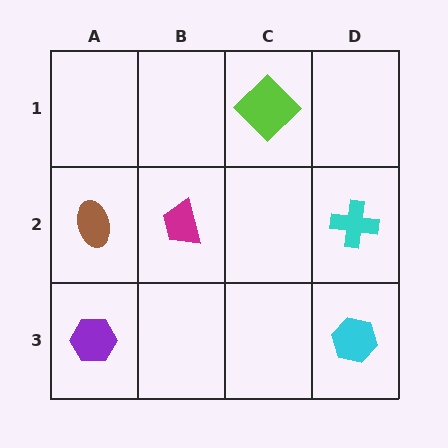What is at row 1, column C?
A lime diamond.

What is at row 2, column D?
A cyan cross.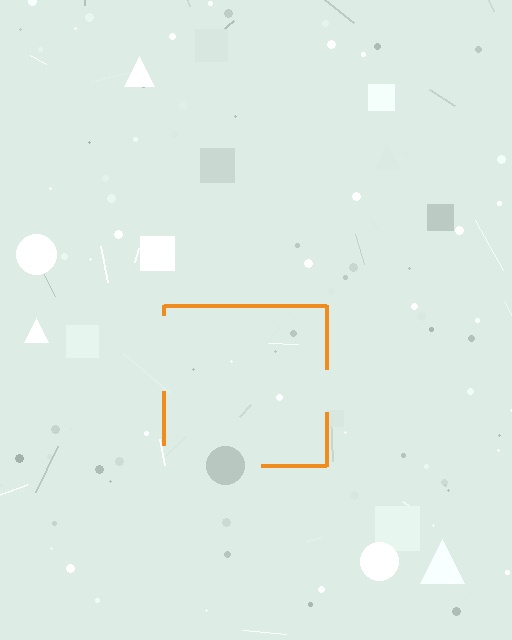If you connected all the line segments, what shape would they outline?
They would outline a square.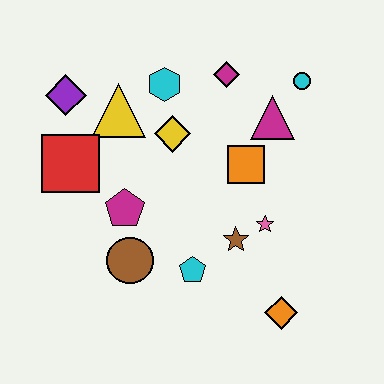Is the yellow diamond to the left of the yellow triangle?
No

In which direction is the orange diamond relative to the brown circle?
The orange diamond is to the right of the brown circle.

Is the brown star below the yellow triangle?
Yes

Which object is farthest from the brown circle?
The cyan circle is farthest from the brown circle.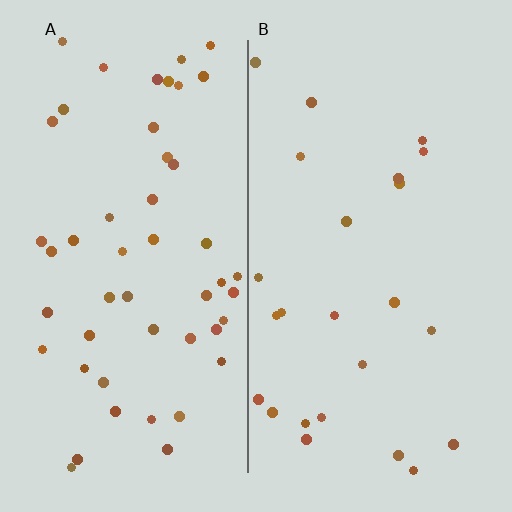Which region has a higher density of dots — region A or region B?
A (the left).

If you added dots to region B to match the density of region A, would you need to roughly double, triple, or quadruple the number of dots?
Approximately double.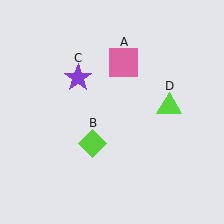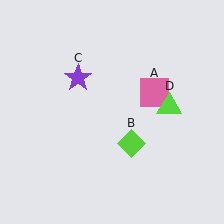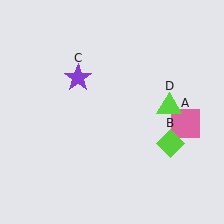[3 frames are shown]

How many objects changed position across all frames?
2 objects changed position: pink square (object A), lime diamond (object B).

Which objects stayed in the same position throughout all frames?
Purple star (object C) and lime triangle (object D) remained stationary.